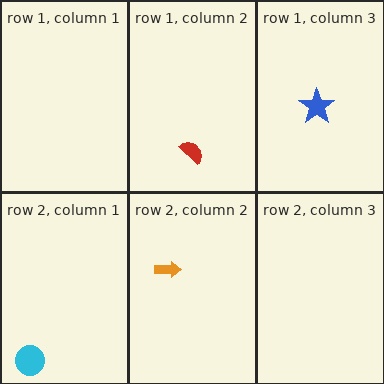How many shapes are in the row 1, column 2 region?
1.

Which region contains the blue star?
The row 1, column 3 region.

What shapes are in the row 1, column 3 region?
The blue star.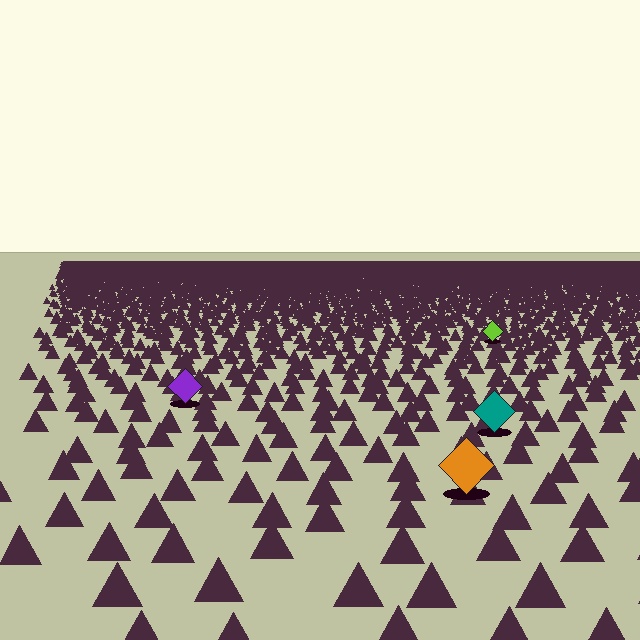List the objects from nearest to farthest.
From nearest to farthest: the orange diamond, the teal diamond, the purple diamond, the lime diamond.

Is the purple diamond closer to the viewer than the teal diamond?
No. The teal diamond is closer — you can tell from the texture gradient: the ground texture is coarser near it.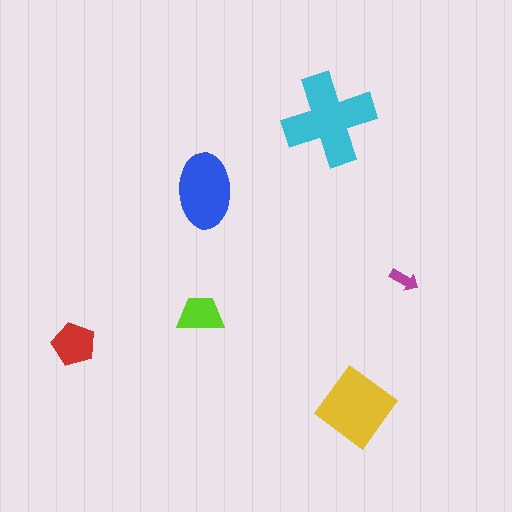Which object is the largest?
The cyan cross.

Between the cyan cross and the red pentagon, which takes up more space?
The cyan cross.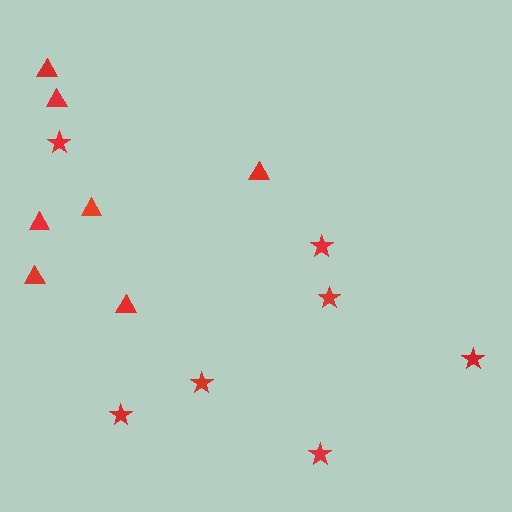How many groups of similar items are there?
There are 2 groups: one group of triangles (7) and one group of stars (7).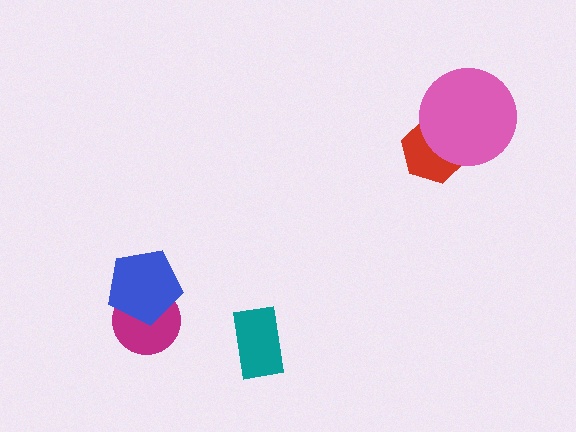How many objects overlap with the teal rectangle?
0 objects overlap with the teal rectangle.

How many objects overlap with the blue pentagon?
1 object overlaps with the blue pentagon.